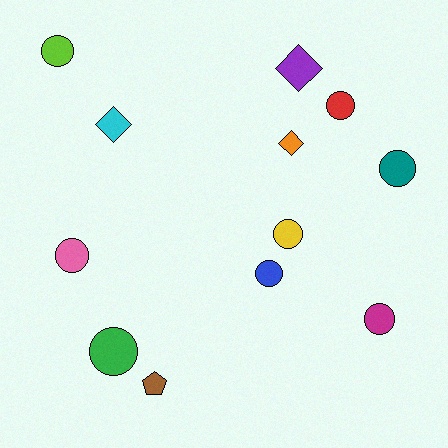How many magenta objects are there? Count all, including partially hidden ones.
There is 1 magenta object.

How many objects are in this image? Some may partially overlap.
There are 12 objects.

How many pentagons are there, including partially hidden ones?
There is 1 pentagon.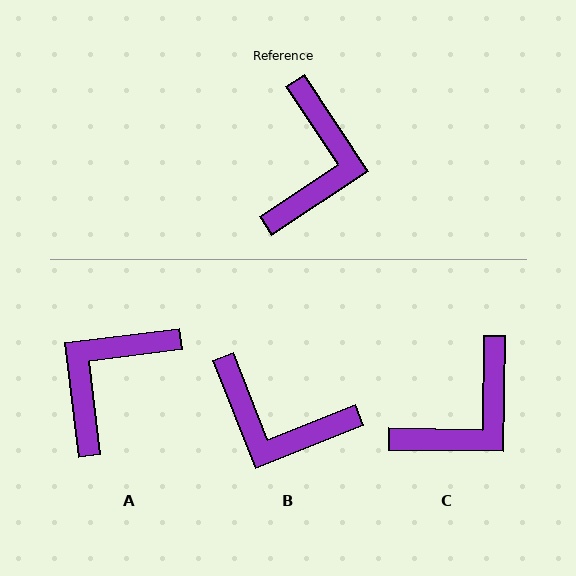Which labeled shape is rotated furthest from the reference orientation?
A, about 154 degrees away.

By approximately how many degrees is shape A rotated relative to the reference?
Approximately 154 degrees counter-clockwise.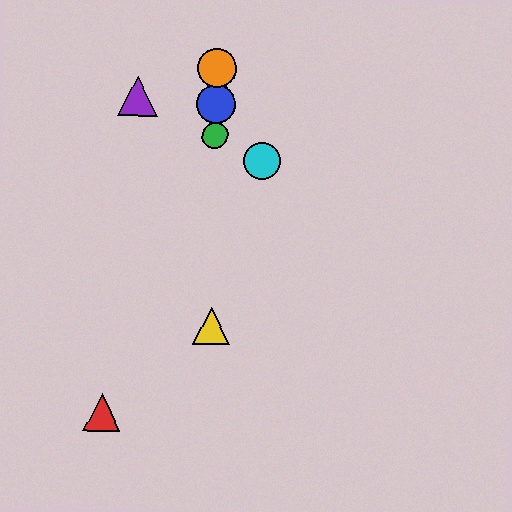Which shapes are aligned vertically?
The blue circle, the green circle, the yellow triangle, the orange circle are aligned vertically.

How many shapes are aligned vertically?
4 shapes (the blue circle, the green circle, the yellow triangle, the orange circle) are aligned vertically.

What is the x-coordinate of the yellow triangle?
The yellow triangle is at x≈211.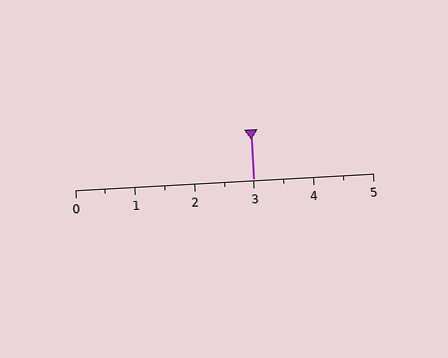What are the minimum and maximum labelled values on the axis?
The axis runs from 0 to 5.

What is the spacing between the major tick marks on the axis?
The major ticks are spaced 1 apart.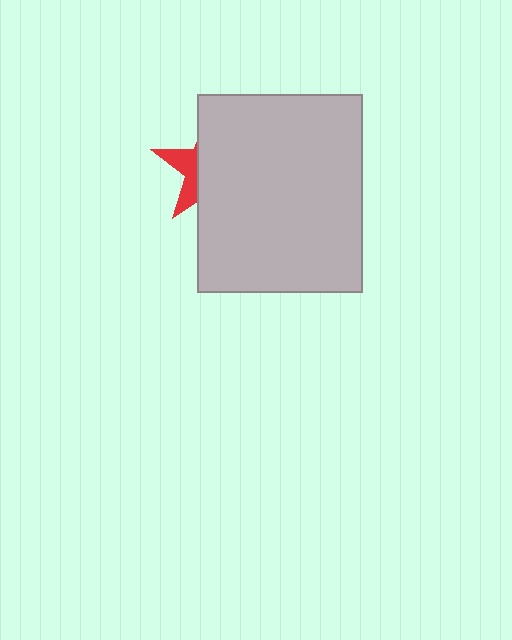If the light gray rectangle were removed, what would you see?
You would see the complete red star.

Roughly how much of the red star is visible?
A small part of it is visible (roughly 31%).